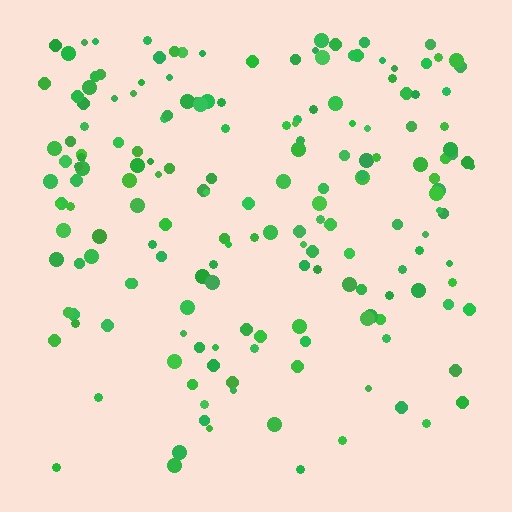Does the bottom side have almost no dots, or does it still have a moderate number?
Still a moderate number, just noticeably fewer than the top.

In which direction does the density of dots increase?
From bottom to top, with the top side densest.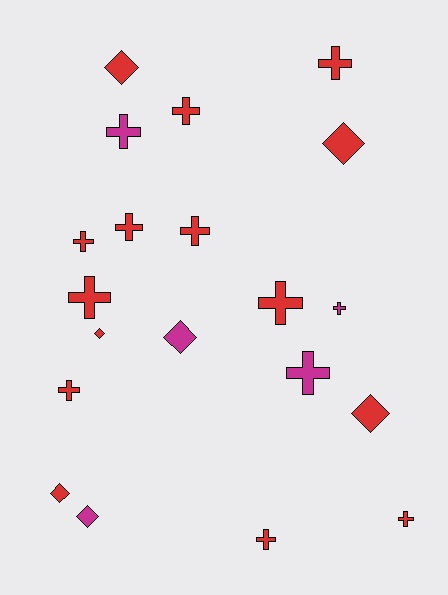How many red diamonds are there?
There are 5 red diamonds.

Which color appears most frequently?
Red, with 15 objects.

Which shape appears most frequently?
Cross, with 13 objects.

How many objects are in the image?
There are 20 objects.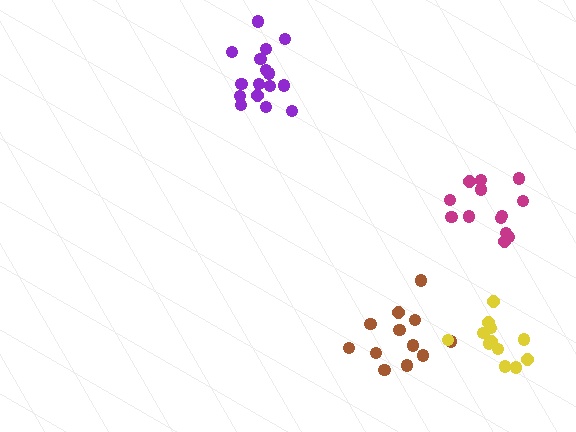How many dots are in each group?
Group 1: 12 dots, Group 2: 16 dots, Group 3: 12 dots, Group 4: 13 dots (53 total).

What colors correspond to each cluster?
The clusters are colored: brown, purple, yellow, magenta.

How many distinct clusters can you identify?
There are 4 distinct clusters.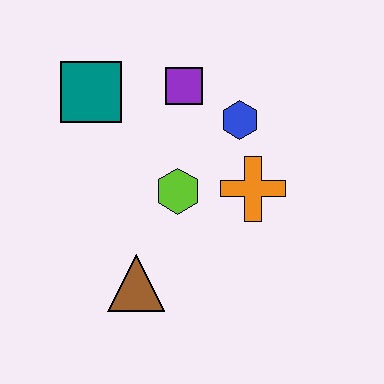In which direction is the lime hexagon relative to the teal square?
The lime hexagon is below the teal square.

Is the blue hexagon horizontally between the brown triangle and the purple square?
No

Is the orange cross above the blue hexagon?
No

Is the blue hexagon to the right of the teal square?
Yes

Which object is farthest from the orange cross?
The teal square is farthest from the orange cross.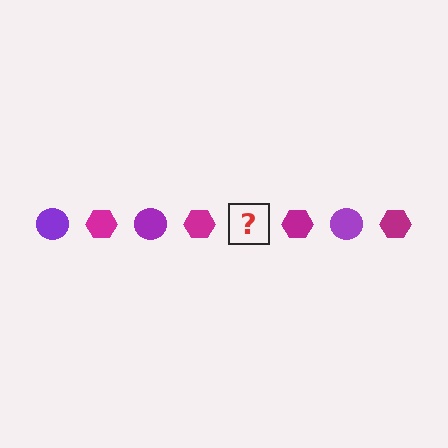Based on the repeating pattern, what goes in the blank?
The blank should be a purple circle.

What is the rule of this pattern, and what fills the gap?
The rule is that the pattern alternates between purple circle and magenta hexagon. The gap should be filled with a purple circle.